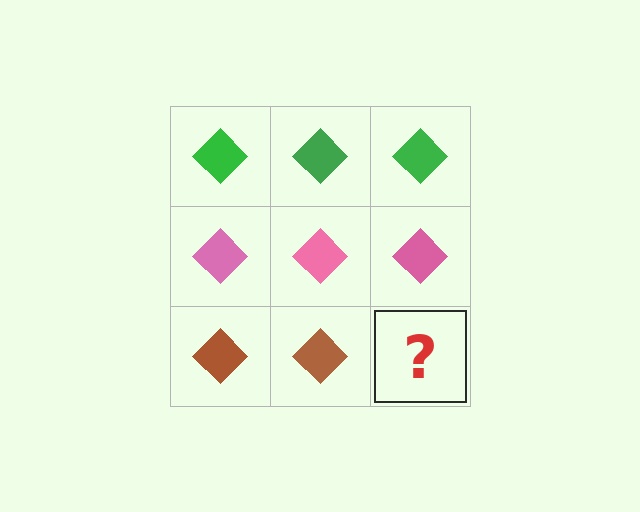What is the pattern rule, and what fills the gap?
The rule is that each row has a consistent color. The gap should be filled with a brown diamond.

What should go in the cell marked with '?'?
The missing cell should contain a brown diamond.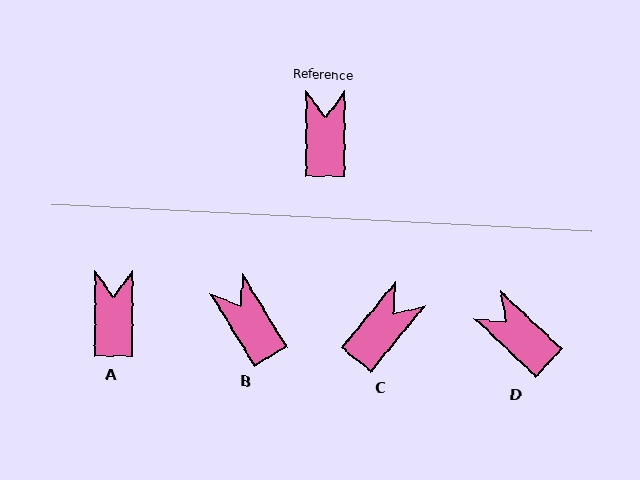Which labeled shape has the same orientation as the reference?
A.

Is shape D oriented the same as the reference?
No, it is off by about 47 degrees.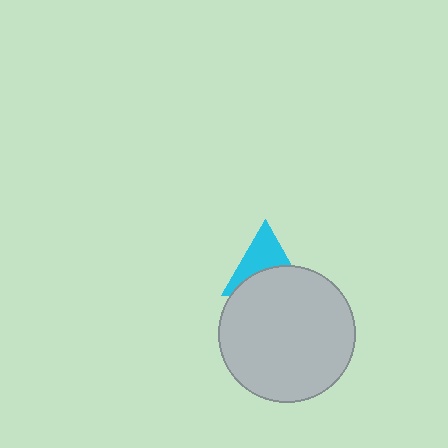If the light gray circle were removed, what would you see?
You would see the complete cyan triangle.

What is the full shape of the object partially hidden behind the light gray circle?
The partially hidden object is a cyan triangle.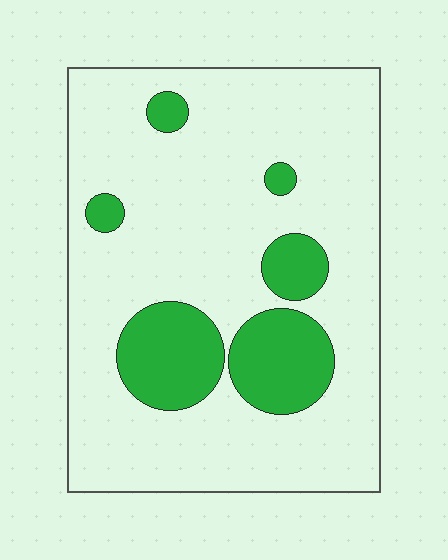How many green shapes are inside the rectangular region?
6.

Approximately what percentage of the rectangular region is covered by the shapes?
Approximately 20%.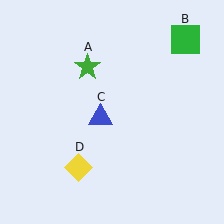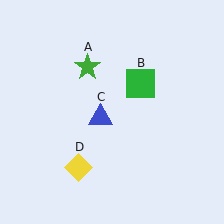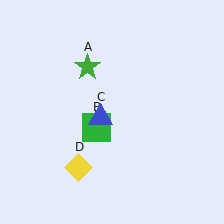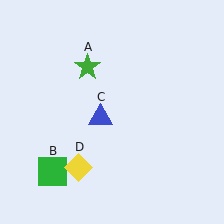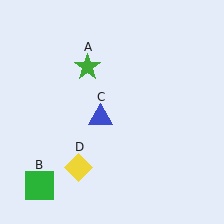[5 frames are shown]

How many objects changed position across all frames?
1 object changed position: green square (object B).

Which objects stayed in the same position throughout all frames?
Green star (object A) and blue triangle (object C) and yellow diamond (object D) remained stationary.